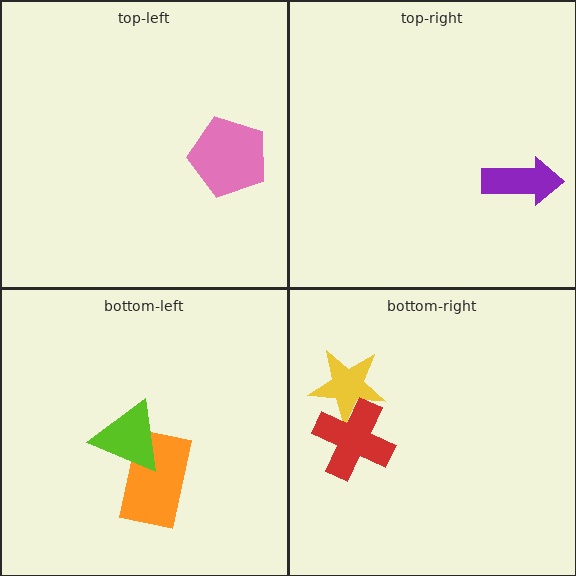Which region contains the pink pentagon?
The top-left region.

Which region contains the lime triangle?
The bottom-left region.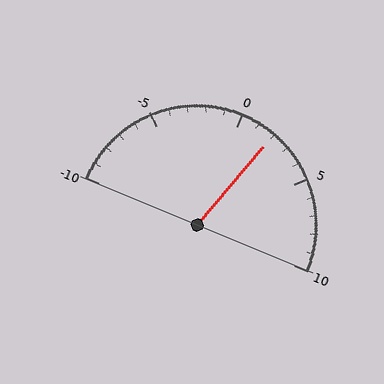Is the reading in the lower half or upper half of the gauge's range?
The reading is in the upper half of the range (-10 to 10).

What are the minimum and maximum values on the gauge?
The gauge ranges from -10 to 10.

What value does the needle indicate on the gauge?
The needle indicates approximately 2.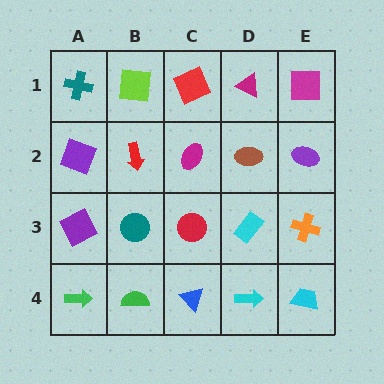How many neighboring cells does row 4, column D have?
3.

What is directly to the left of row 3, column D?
A red circle.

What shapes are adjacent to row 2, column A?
A teal cross (row 1, column A), a purple square (row 3, column A), a red arrow (row 2, column B).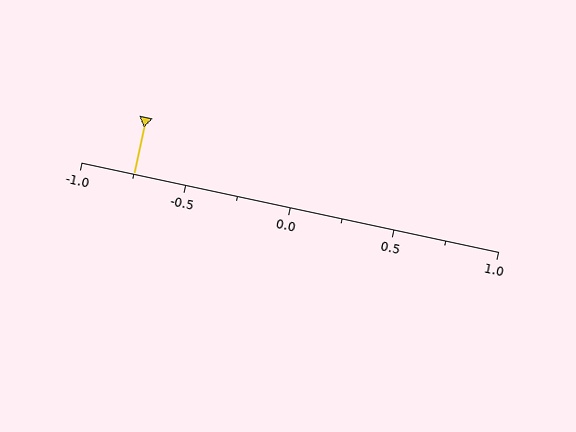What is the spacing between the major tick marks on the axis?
The major ticks are spaced 0.5 apart.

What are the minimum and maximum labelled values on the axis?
The axis runs from -1.0 to 1.0.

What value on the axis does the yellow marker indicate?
The marker indicates approximately -0.75.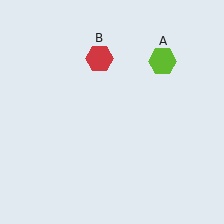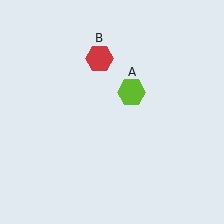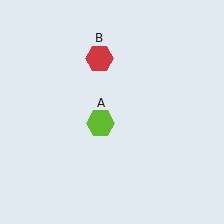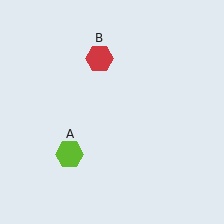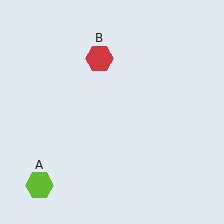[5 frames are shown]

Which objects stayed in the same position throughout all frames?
Red hexagon (object B) remained stationary.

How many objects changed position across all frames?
1 object changed position: lime hexagon (object A).